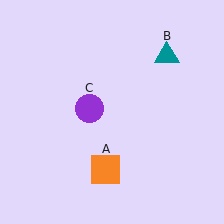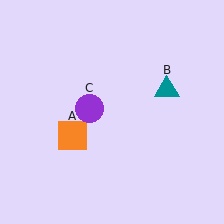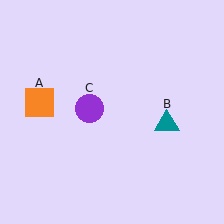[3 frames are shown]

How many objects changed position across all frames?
2 objects changed position: orange square (object A), teal triangle (object B).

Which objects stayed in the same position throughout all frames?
Purple circle (object C) remained stationary.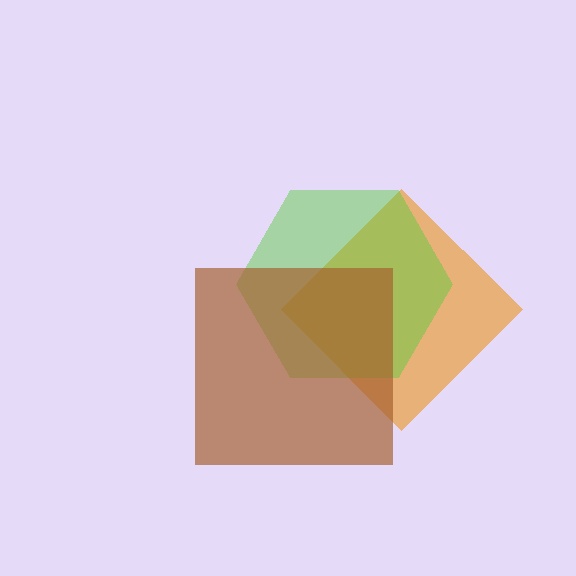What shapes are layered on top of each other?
The layered shapes are: an orange diamond, a lime hexagon, a brown square.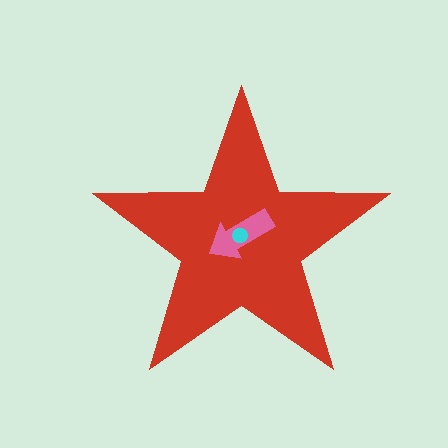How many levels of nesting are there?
3.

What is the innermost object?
The cyan circle.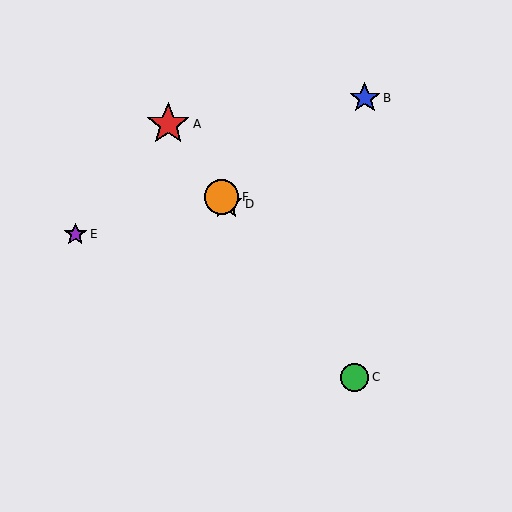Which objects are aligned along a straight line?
Objects A, C, D, F are aligned along a straight line.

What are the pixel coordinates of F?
Object F is at (222, 197).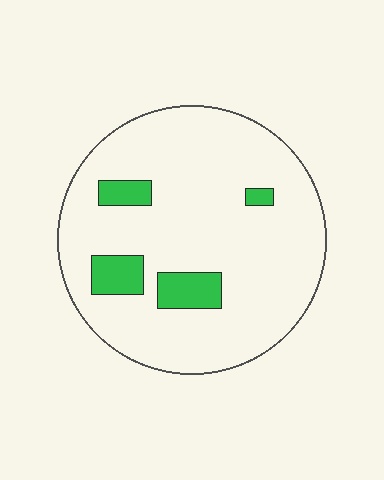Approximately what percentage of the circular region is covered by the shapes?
Approximately 10%.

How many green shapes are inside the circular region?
4.